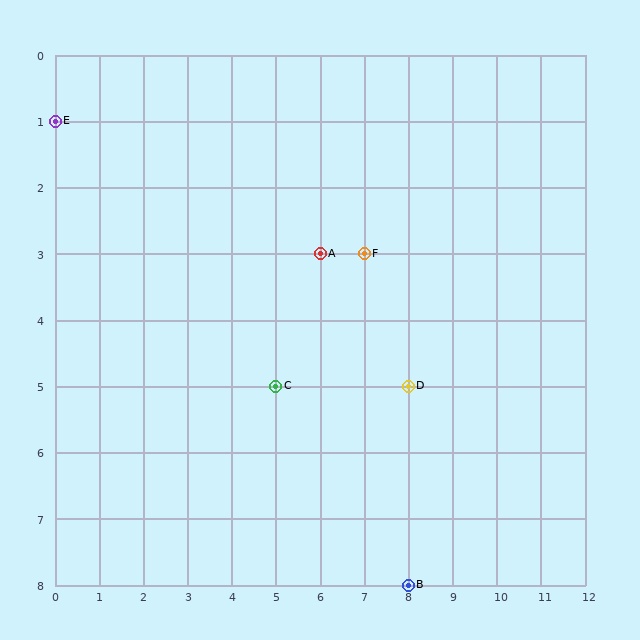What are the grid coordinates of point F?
Point F is at grid coordinates (7, 3).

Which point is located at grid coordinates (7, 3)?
Point F is at (7, 3).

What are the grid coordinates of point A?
Point A is at grid coordinates (6, 3).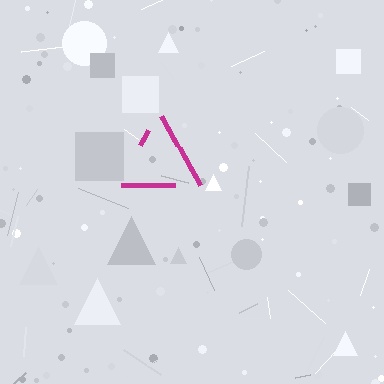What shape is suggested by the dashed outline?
The dashed outline suggests a triangle.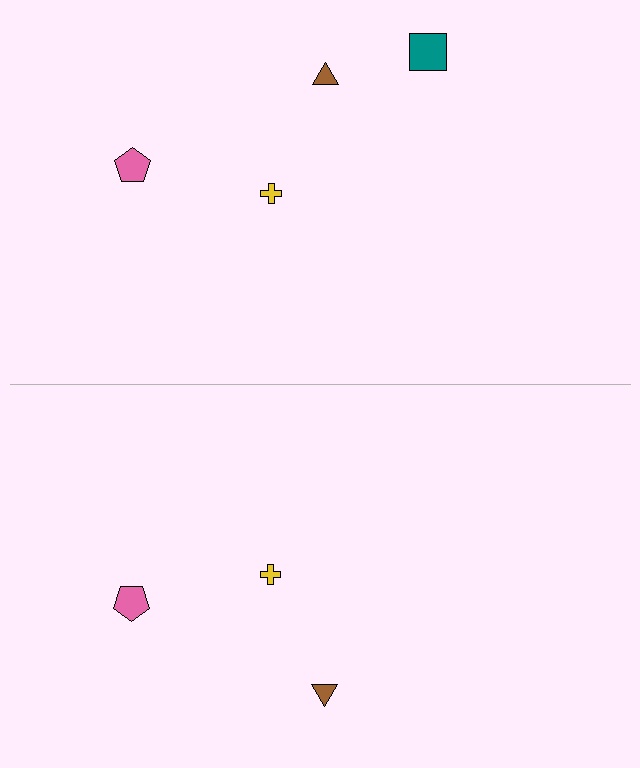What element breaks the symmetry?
A teal square is missing from the bottom side.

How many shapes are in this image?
There are 7 shapes in this image.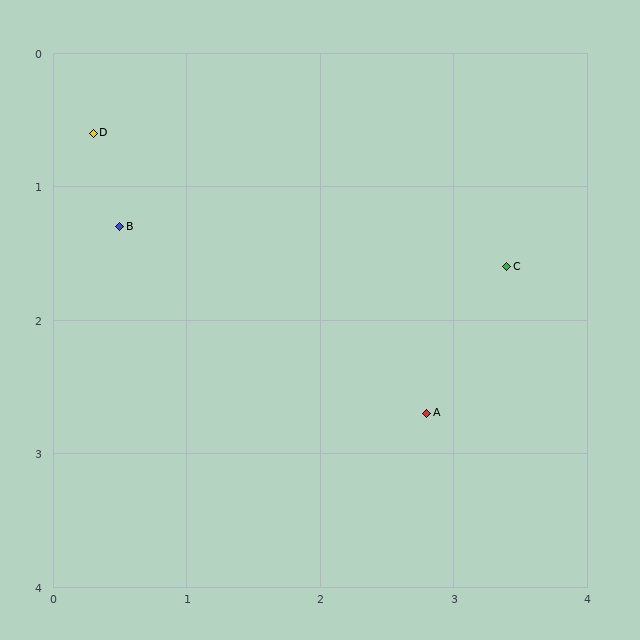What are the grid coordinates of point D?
Point D is at approximately (0.3, 0.6).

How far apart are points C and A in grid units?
Points C and A are about 1.3 grid units apart.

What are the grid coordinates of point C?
Point C is at approximately (3.4, 1.6).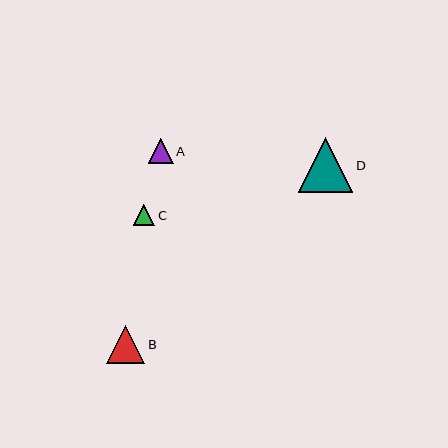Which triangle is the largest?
Triangle D is the largest with a size of approximately 55 pixels.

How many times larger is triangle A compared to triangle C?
Triangle A is approximately 1.1 times the size of triangle C.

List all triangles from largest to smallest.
From largest to smallest: D, B, A, C.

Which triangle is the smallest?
Triangle C is the smallest with a size of approximately 21 pixels.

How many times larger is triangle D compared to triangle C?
Triangle D is approximately 2.6 times the size of triangle C.